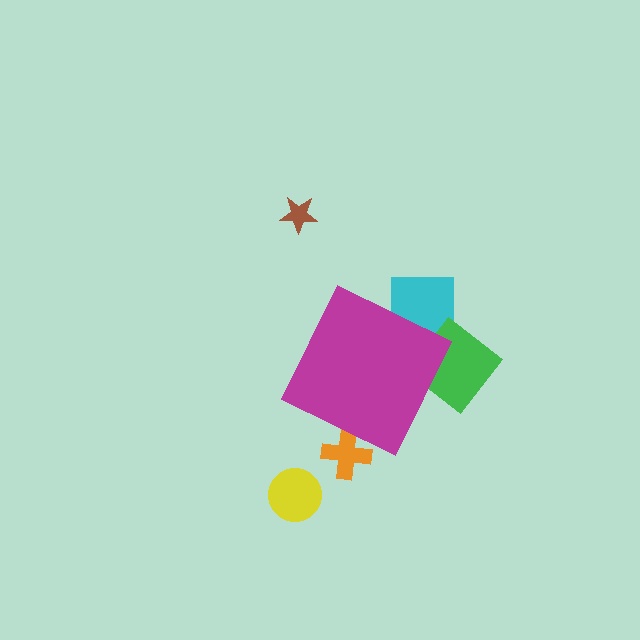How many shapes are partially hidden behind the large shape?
3 shapes are partially hidden.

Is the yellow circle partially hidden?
No, the yellow circle is fully visible.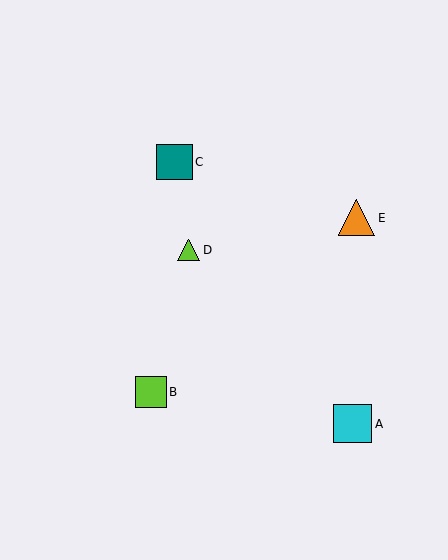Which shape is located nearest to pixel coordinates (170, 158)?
The teal square (labeled C) at (175, 162) is nearest to that location.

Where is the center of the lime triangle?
The center of the lime triangle is at (189, 250).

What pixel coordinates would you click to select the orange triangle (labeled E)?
Click at (356, 218) to select the orange triangle E.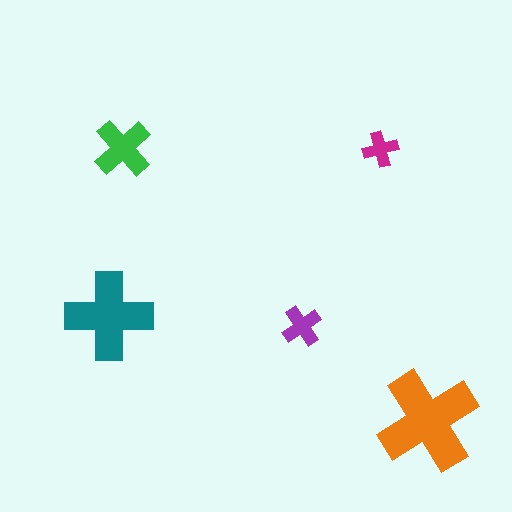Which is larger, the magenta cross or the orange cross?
The orange one.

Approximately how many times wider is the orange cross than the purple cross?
About 2.5 times wider.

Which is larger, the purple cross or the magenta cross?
The purple one.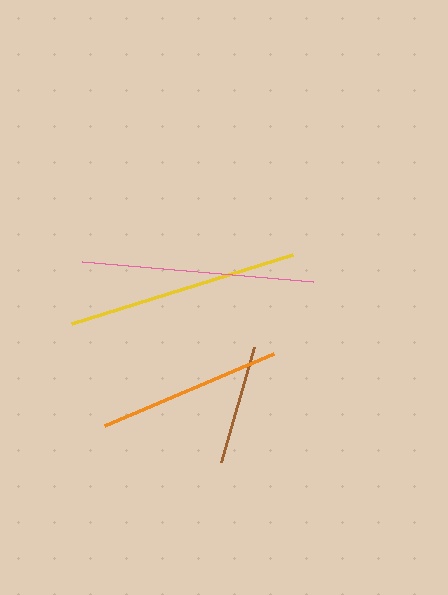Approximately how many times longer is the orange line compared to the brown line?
The orange line is approximately 1.5 times the length of the brown line.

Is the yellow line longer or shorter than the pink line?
The yellow line is longer than the pink line.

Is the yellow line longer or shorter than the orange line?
The yellow line is longer than the orange line.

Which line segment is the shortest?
The brown line is the shortest at approximately 120 pixels.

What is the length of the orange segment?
The orange segment is approximately 184 pixels long.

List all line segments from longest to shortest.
From longest to shortest: yellow, pink, orange, brown.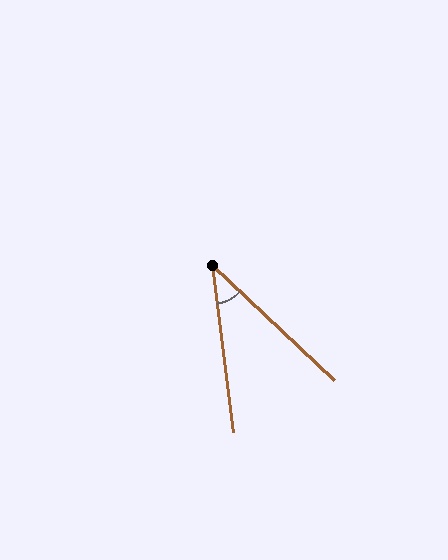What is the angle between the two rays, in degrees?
Approximately 39 degrees.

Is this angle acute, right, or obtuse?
It is acute.